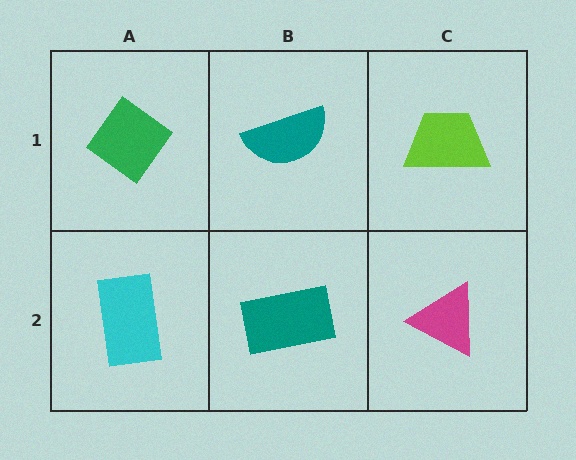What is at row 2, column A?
A cyan rectangle.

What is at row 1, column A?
A green diamond.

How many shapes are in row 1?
3 shapes.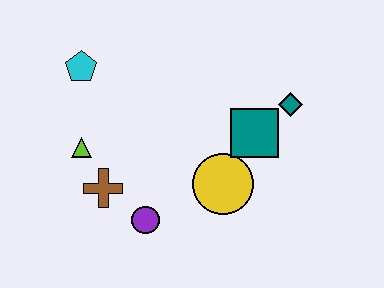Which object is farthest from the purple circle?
The teal diamond is farthest from the purple circle.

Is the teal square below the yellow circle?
No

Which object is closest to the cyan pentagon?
The lime triangle is closest to the cyan pentagon.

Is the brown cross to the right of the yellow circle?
No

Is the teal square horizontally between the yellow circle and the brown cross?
No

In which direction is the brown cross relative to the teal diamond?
The brown cross is to the left of the teal diamond.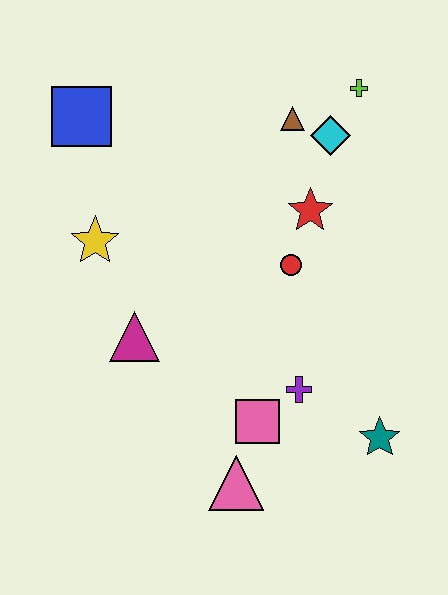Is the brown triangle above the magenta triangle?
Yes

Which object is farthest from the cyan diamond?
The pink triangle is farthest from the cyan diamond.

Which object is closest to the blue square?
The yellow star is closest to the blue square.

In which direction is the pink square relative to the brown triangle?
The pink square is below the brown triangle.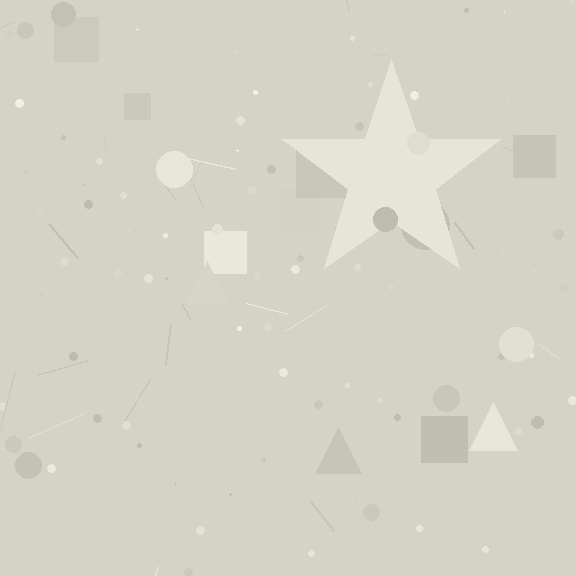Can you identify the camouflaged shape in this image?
The camouflaged shape is a star.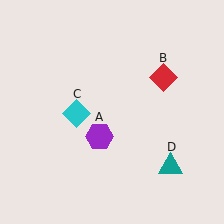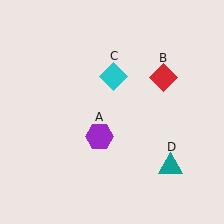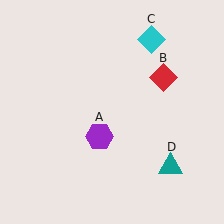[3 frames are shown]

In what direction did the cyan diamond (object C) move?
The cyan diamond (object C) moved up and to the right.